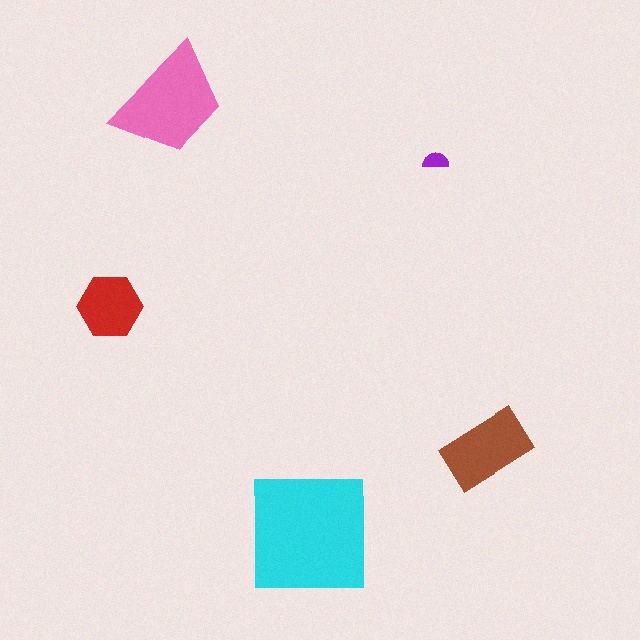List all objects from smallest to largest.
The purple semicircle, the red hexagon, the brown rectangle, the pink trapezoid, the cyan square.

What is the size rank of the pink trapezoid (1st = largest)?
2nd.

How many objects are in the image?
There are 5 objects in the image.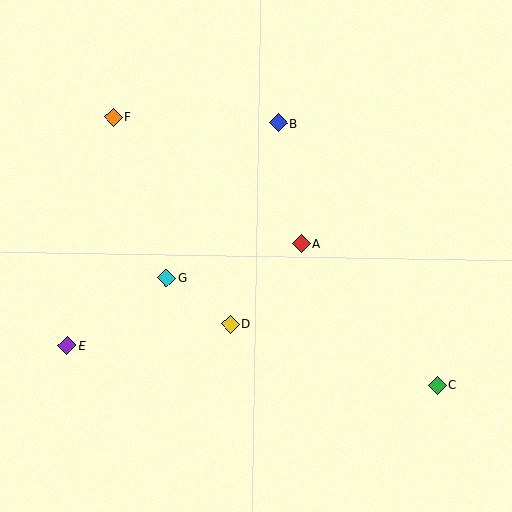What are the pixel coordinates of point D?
Point D is at (230, 324).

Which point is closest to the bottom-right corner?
Point C is closest to the bottom-right corner.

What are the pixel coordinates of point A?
Point A is at (301, 243).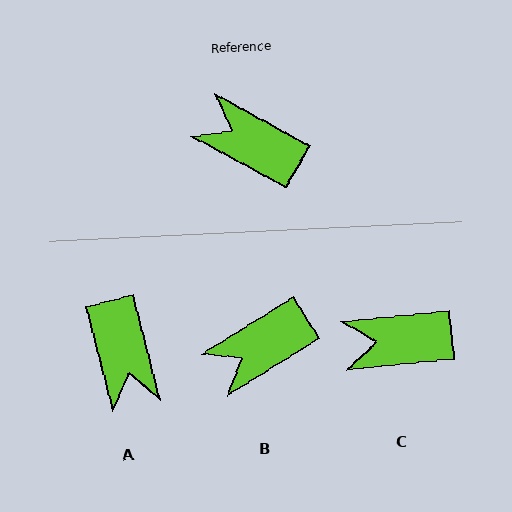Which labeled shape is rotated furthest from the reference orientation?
A, about 133 degrees away.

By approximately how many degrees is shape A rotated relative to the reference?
Approximately 133 degrees counter-clockwise.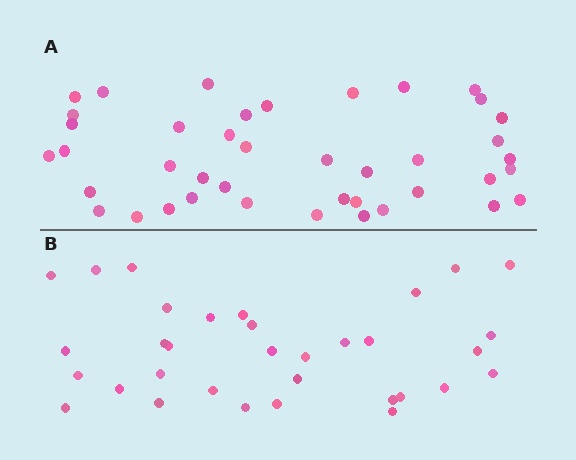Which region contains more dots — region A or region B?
Region A (the top region) has more dots.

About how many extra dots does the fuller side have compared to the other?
Region A has roughly 8 or so more dots than region B.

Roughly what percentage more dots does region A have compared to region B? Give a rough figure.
About 25% more.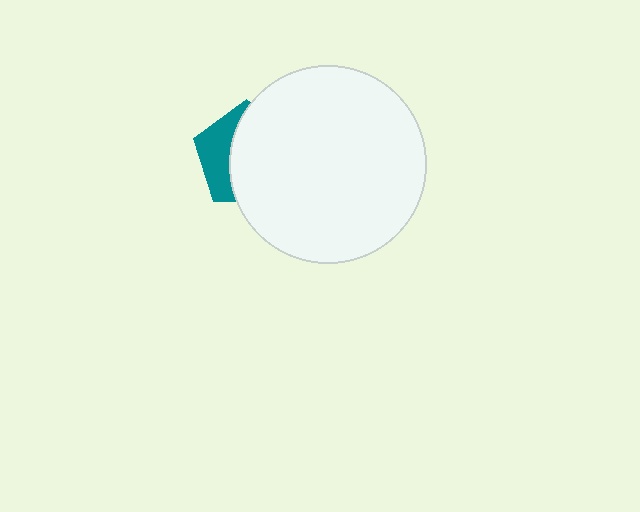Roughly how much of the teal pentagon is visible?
A small part of it is visible (roughly 34%).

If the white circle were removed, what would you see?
You would see the complete teal pentagon.